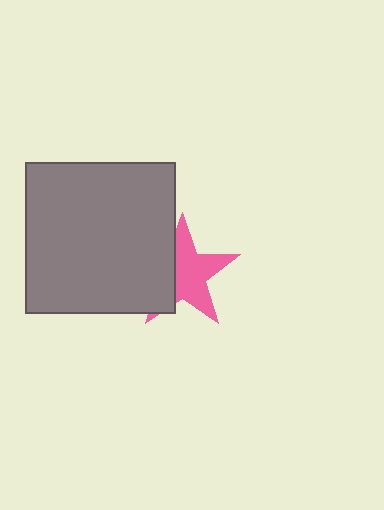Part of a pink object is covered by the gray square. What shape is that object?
It is a star.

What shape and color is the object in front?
The object in front is a gray square.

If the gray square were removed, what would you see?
You would see the complete pink star.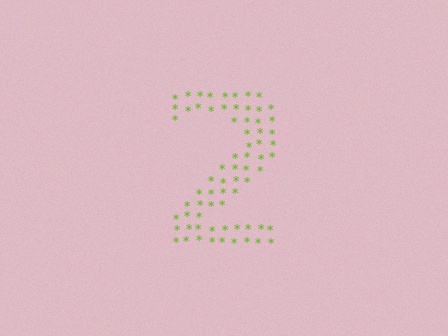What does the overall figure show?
The overall figure shows the digit 2.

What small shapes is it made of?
It is made of small asterisks.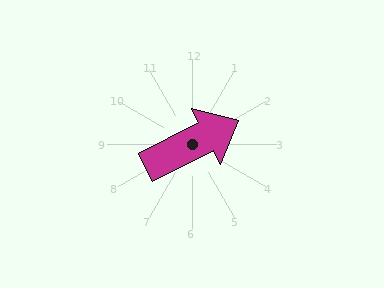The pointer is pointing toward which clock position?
Roughly 2 o'clock.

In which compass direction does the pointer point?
Northeast.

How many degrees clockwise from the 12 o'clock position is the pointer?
Approximately 63 degrees.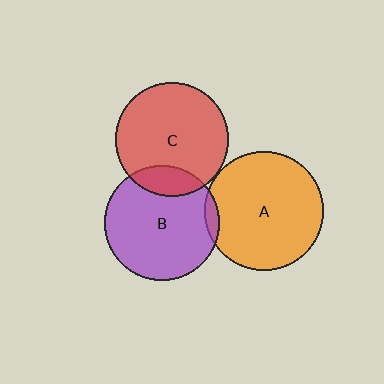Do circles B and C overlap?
Yes.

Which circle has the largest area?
Circle A (orange).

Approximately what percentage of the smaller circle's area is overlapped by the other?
Approximately 15%.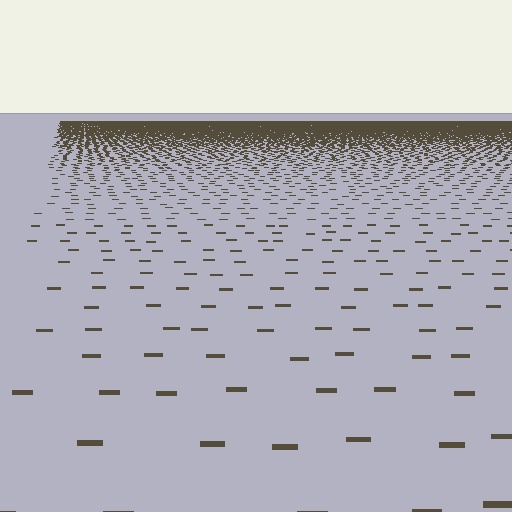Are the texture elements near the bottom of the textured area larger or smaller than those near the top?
Larger. Near the bottom, elements are closer to the viewer and appear at a bigger on-screen size.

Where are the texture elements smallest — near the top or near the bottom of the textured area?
Near the top.